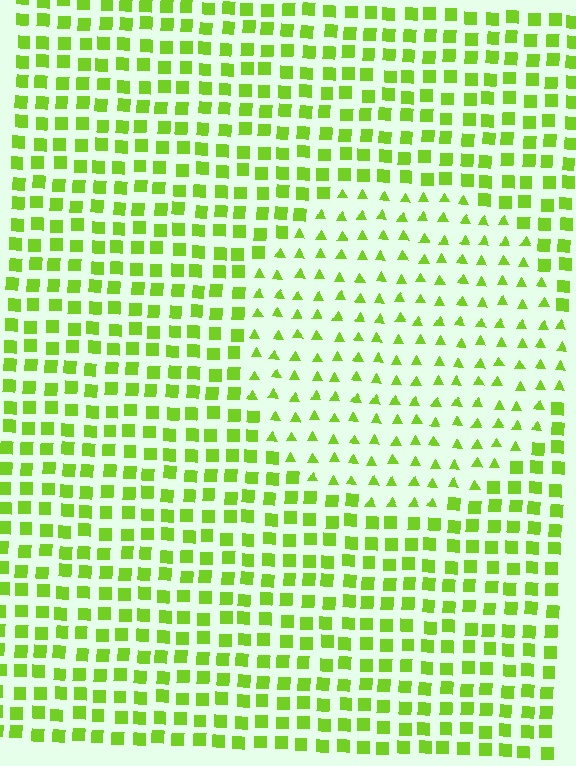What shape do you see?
I see a circle.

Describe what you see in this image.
The image is filled with small lime elements arranged in a uniform grid. A circle-shaped region contains triangles, while the surrounding area contains squares. The boundary is defined purely by the change in element shape.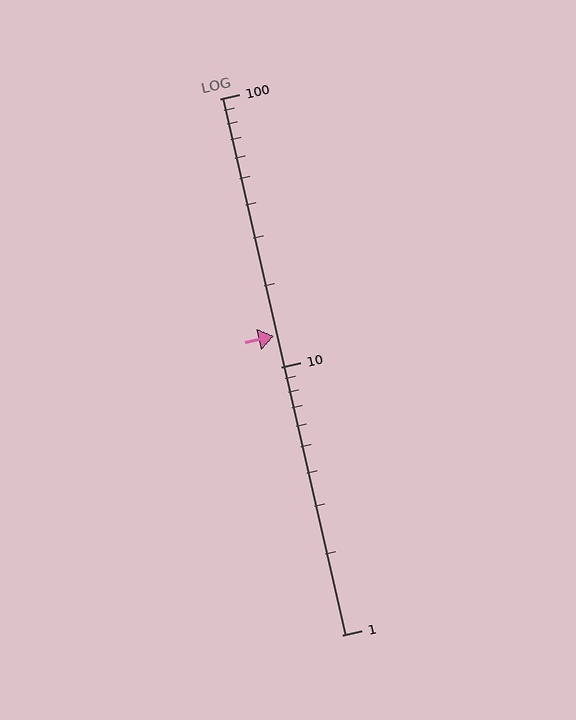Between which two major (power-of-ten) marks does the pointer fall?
The pointer is between 10 and 100.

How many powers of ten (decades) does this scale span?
The scale spans 2 decades, from 1 to 100.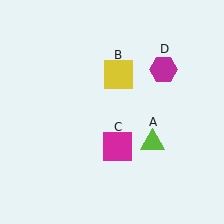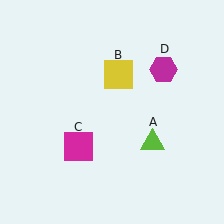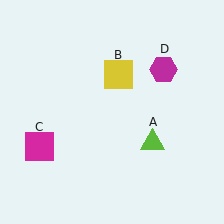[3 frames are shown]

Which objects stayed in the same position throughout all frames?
Lime triangle (object A) and yellow square (object B) and magenta hexagon (object D) remained stationary.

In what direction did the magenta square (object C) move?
The magenta square (object C) moved left.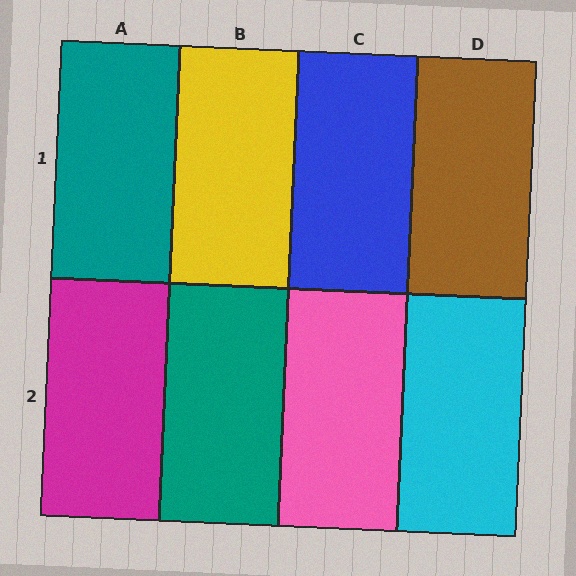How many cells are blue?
1 cell is blue.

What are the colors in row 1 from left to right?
Teal, yellow, blue, brown.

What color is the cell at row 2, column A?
Magenta.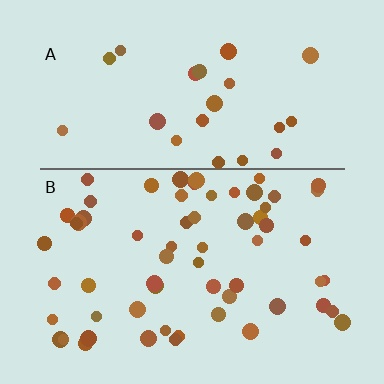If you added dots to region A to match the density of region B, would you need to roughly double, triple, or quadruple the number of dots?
Approximately double.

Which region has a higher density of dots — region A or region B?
B (the bottom).